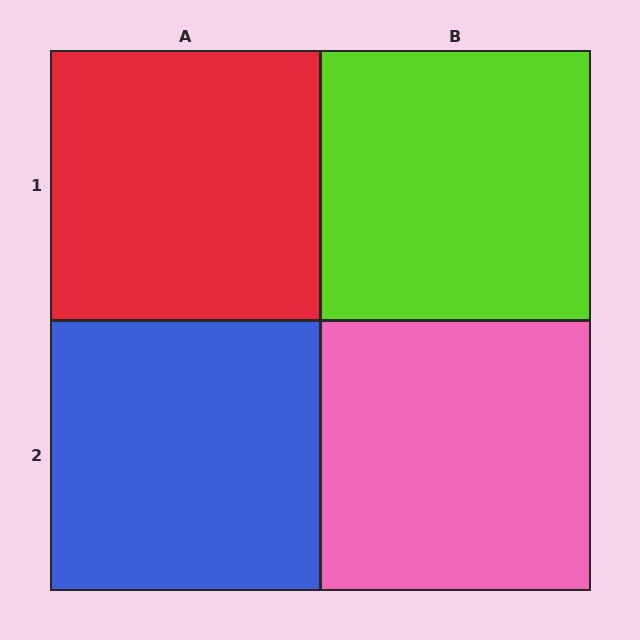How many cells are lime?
1 cell is lime.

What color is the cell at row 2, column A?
Blue.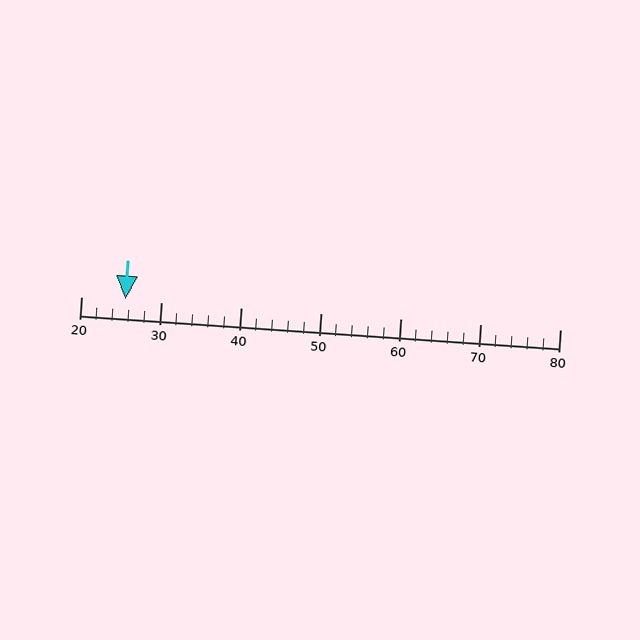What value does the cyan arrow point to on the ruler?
The cyan arrow points to approximately 26.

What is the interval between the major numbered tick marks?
The major tick marks are spaced 10 units apart.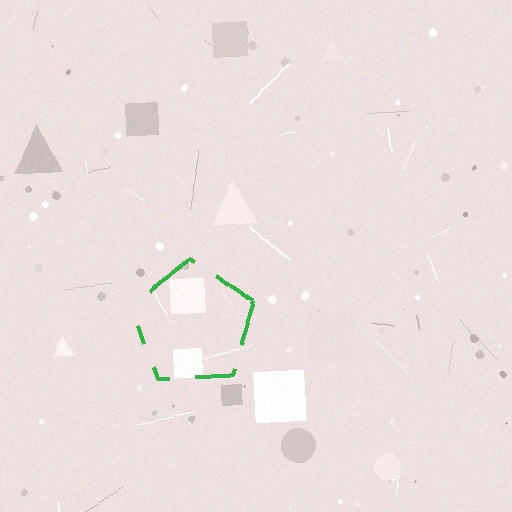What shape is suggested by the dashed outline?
The dashed outline suggests a pentagon.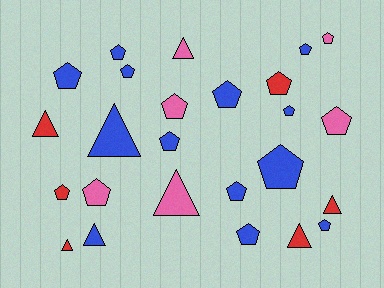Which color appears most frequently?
Blue, with 13 objects.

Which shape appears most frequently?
Pentagon, with 17 objects.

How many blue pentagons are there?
There are 11 blue pentagons.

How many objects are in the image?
There are 25 objects.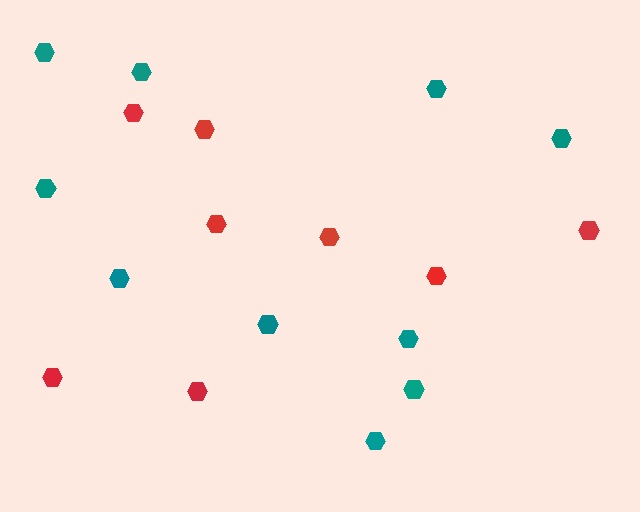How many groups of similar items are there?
There are 2 groups: one group of teal hexagons (10) and one group of red hexagons (8).